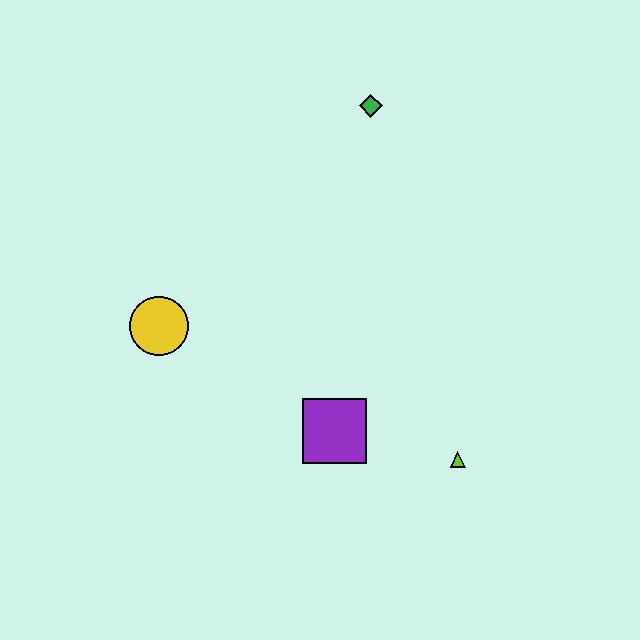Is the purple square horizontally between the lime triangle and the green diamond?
No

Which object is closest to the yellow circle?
The purple square is closest to the yellow circle.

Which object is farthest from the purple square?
The green diamond is farthest from the purple square.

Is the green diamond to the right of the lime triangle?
No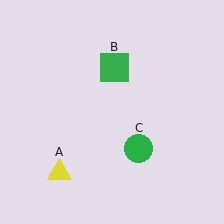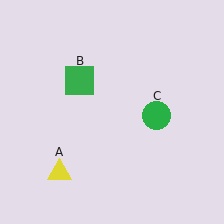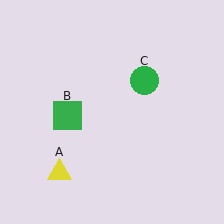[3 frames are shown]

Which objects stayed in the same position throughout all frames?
Yellow triangle (object A) remained stationary.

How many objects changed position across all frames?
2 objects changed position: green square (object B), green circle (object C).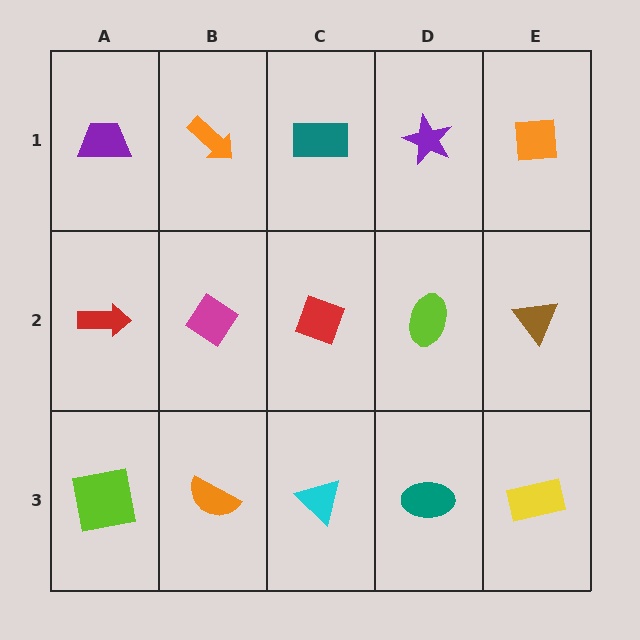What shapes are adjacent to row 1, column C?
A red diamond (row 2, column C), an orange arrow (row 1, column B), a purple star (row 1, column D).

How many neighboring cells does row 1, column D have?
3.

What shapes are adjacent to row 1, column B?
A magenta diamond (row 2, column B), a purple trapezoid (row 1, column A), a teal rectangle (row 1, column C).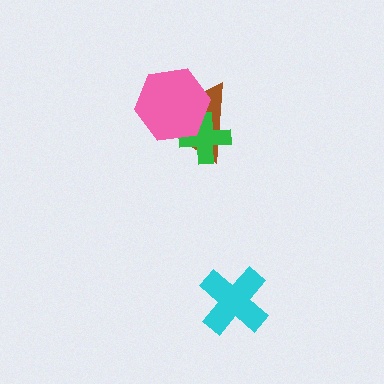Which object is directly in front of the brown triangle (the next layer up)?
The green cross is directly in front of the brown triangle.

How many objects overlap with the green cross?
2 objects overlap with the green cross.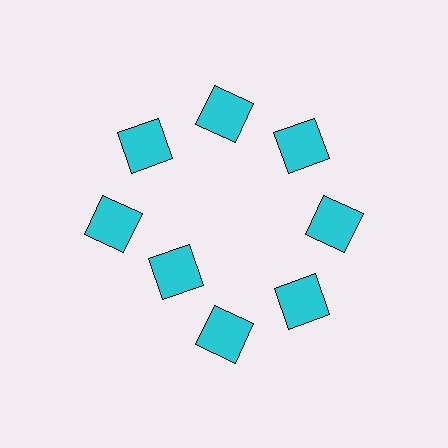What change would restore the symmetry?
The symmetry would be restored by moving it outward, back onto the ring so that all 8 squares sit at equal angles and equal distance from the center.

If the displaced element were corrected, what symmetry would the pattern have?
It would have 8-fold rotational symmetry — the pattern would map onto itself every 45 degrees.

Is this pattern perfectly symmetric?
No. The 8 cyan squares are arranged in a ring, but one element near the 8 o'clock position is pulled inward toward the center, breaking the 8-fold rotational symmetry.